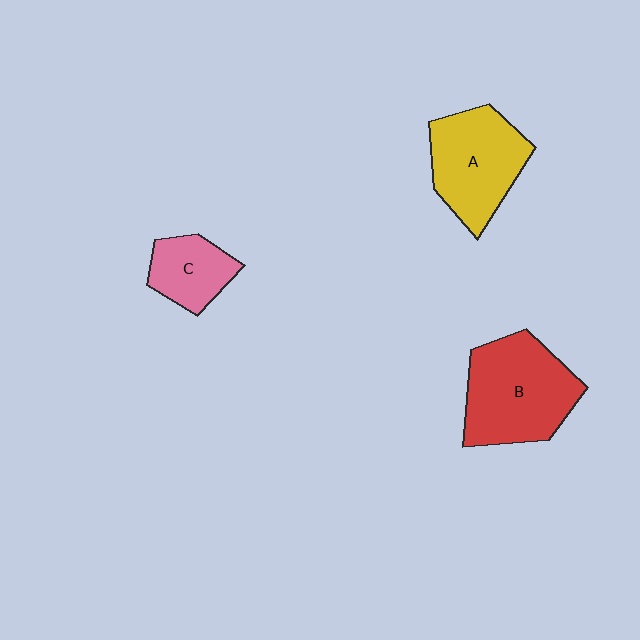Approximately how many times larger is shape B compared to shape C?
Approximately 2.0 times.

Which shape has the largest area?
Shape B (red).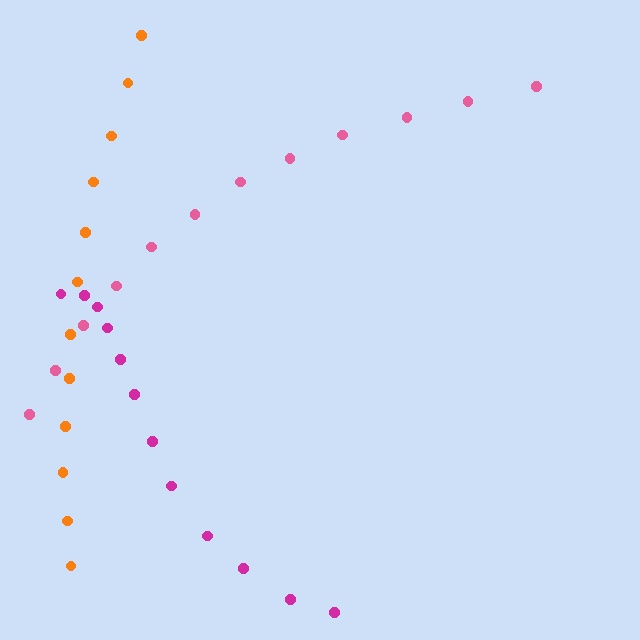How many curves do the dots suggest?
There are 3 distinct paths.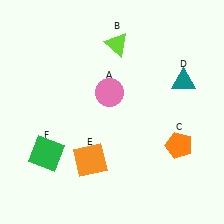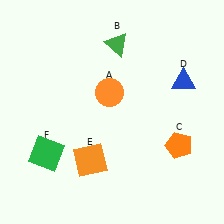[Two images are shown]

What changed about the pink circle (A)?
In Image 1, A is pink. In Image 2, it changed to orange.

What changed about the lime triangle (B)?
In Image 1, B is lime. In Image 2, it changed to green.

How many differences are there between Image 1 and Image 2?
There are 3 differences between the two images.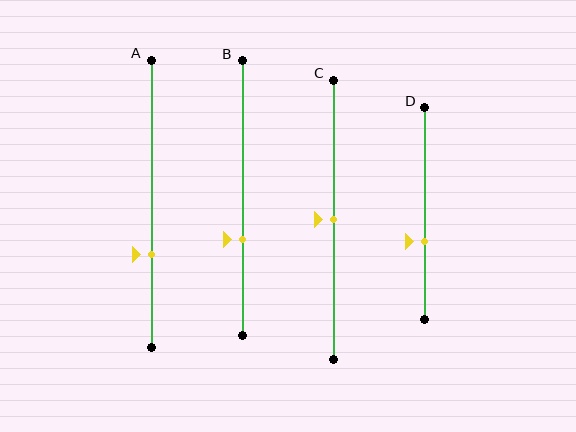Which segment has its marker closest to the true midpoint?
Segment C has its marker closest to the true midpoint.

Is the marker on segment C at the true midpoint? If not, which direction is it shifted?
Yes, the marker on segment C is at the true midpoint.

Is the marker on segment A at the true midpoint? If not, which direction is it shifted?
No, the marker on segment A is shifted downward by about 18% of the segment length.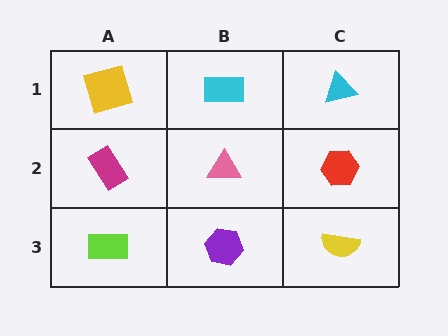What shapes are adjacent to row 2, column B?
A cyan rectangle (row 1, column B), a purple hexagon (row 3, column B), a magenta rectangle (row 2, column A), a red hexagon (row 2, column C).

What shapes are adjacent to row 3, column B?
A pink triangle (row 2, column B), a lime rectangle (row 3, column A), a yellow semicircle (row 3, column C).